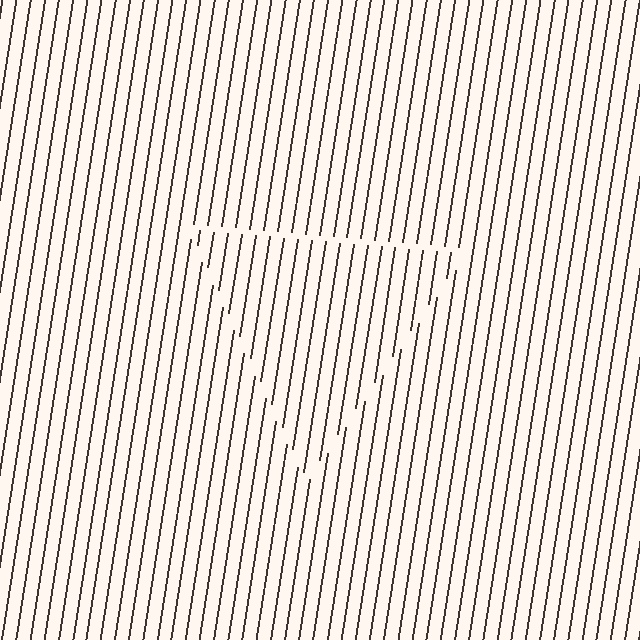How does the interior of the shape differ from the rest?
The interior of the shape contains the same grating, shifted by half a period — the contour is defined by the phase discontinuity where line-ends from the inner and outer gratings abut.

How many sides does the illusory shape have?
3 sides — the line-ends trace a triangle.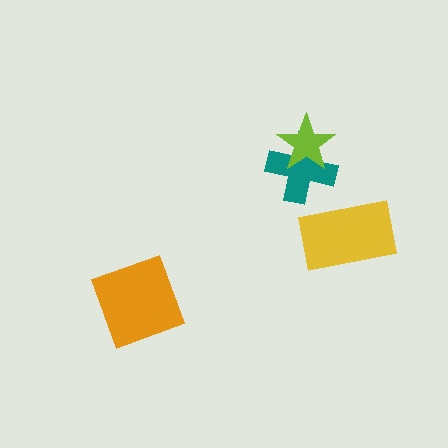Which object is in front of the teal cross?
The lime star is in front of the teal cross.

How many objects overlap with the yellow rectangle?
0 objects overlap with the yellow rectangle.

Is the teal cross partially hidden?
Yes, it is partially covered by another shape.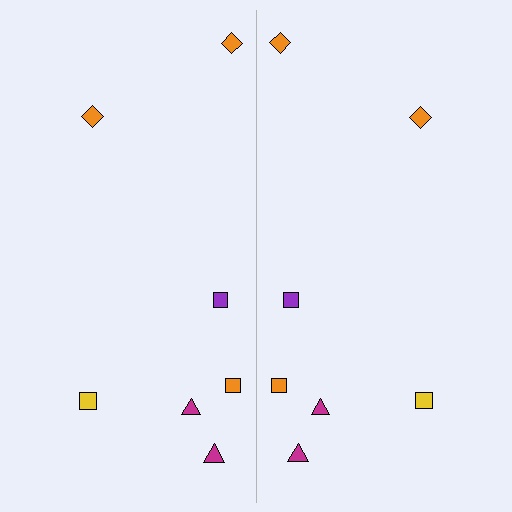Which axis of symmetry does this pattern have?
The pattern has a vertical axis of symmetry running through the center of the image.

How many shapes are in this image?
There are 14 shapes in this image.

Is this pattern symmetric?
Yes, this pattern has bilateral (reflection) symmetry.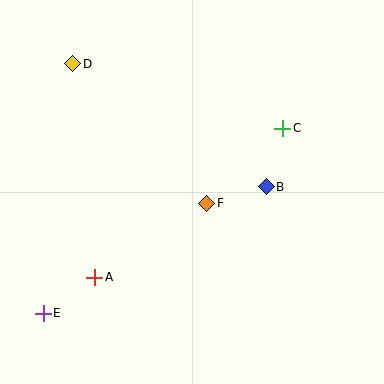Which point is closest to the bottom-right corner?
Point B is closest to the bottom-right corner.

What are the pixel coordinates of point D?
Point D is at (73, 64).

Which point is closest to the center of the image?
Point F at (207, 203) is closest to the center.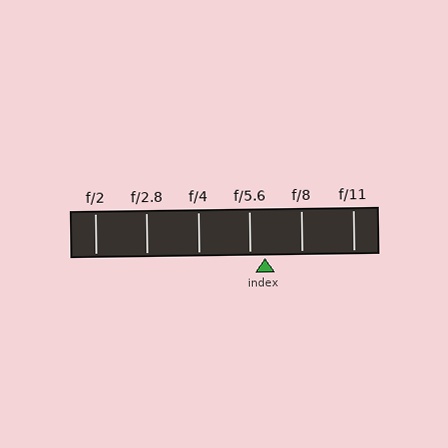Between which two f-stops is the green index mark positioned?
The index mark is between f/5.6 and f/8.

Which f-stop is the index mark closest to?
The index mark is closest to f/5.6.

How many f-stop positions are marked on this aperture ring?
There are 6 f-stop positions marked.